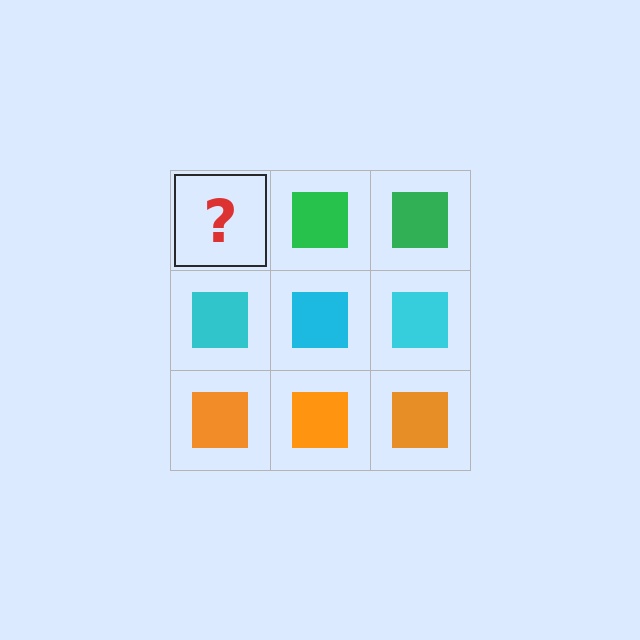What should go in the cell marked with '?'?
The missing cell should contain a green square.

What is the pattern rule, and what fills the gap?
The rule is that each row has a consistent color. The gap should be filled with a green square.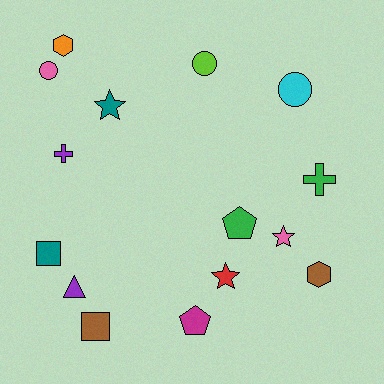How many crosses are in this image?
There are 2 crosses.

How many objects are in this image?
There are 15 objects.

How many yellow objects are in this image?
There are no yellow objects.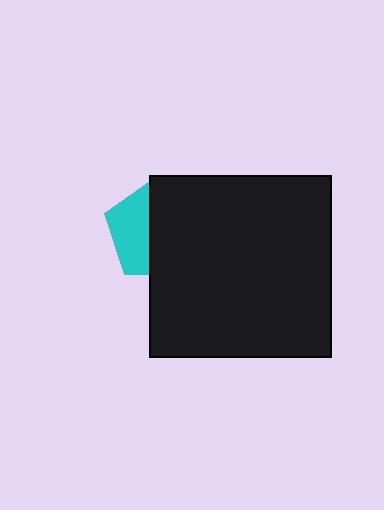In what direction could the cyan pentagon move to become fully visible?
The cyan pentagon could move left. That would shift it out from behind the black square entirely.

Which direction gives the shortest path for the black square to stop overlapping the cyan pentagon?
Moving right gives the shortest separation.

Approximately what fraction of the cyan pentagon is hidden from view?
Roughly 59% of the cyan pentagon is hidden behind the black square.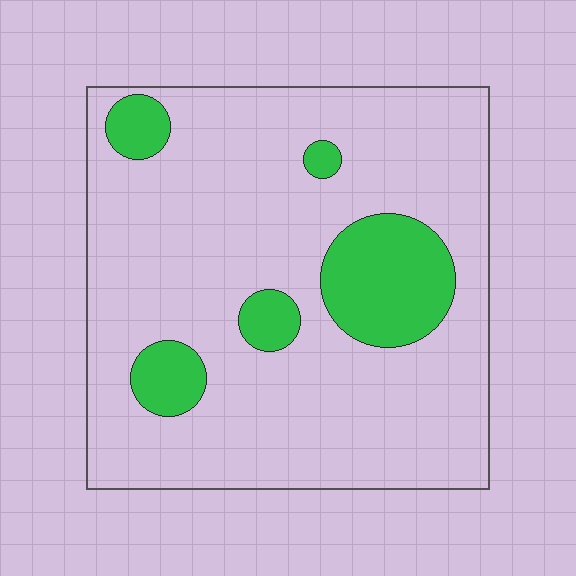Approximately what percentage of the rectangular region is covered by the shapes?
Approximately 15%.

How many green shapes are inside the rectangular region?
5.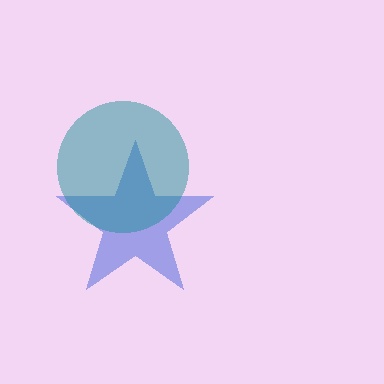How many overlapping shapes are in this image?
There are 2 overlapping shapes in the image.